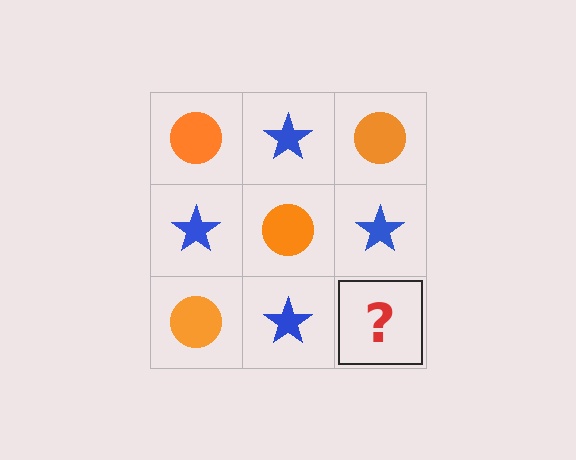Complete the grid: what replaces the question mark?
The question mark should be replaced with an orange circle.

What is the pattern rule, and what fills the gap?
The rule is that it alternates orange circle and blue star in a checkerboard pattern. The gap should be filled with an orange circle.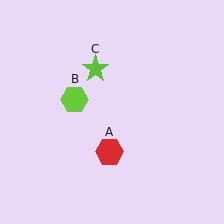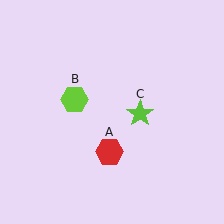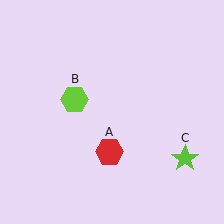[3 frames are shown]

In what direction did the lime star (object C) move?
The lime star (object C) moved down and to the right.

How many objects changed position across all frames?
1 object changed position: lime star (object C).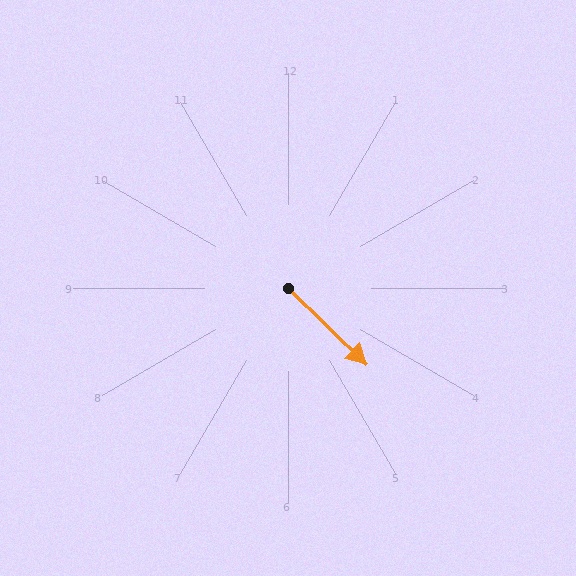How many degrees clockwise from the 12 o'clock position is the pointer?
Approximately 134 degrees.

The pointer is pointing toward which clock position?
Roughly 4 o'clock.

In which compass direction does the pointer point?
Southeast.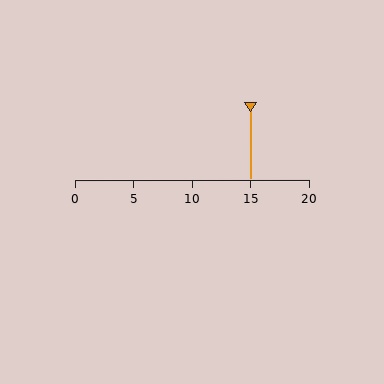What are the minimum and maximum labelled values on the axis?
The axis runs from 0 to 20.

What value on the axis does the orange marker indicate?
The marker indicates approximately 15.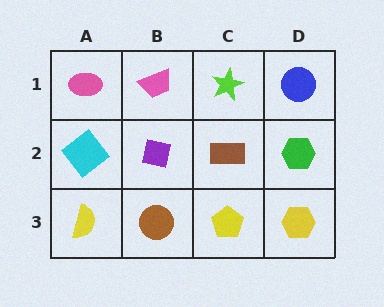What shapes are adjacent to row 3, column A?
A cyan diamond (row 2, column A), a brown circle (row 3, column B).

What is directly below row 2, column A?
A yellow semicircle.